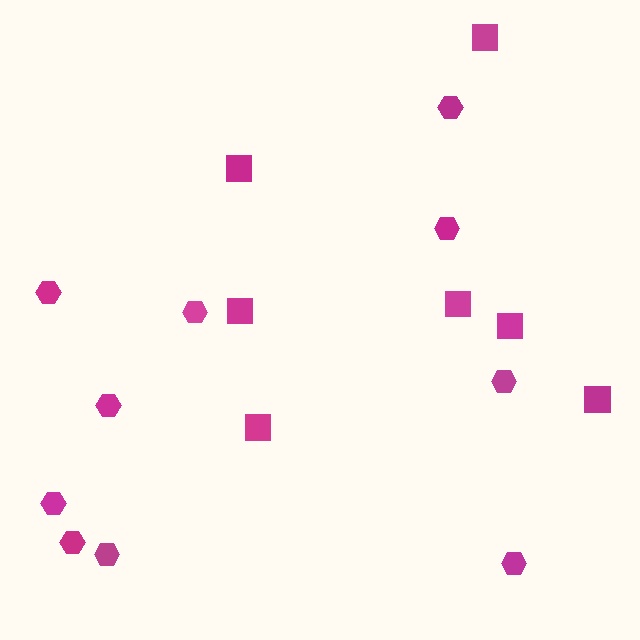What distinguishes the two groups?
There are 2 groups: one group of hexagons (10) and one group of squares (7).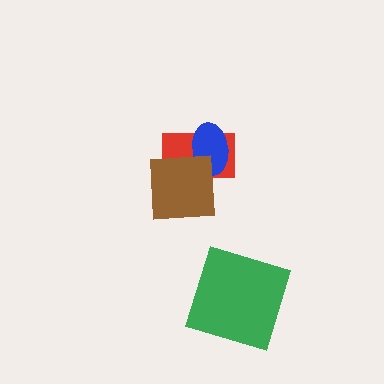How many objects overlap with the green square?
0 objects overlap with the green square.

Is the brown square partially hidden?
No, no other shape covers it.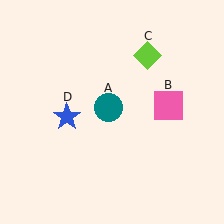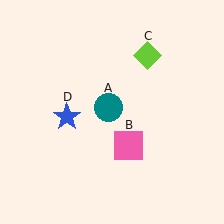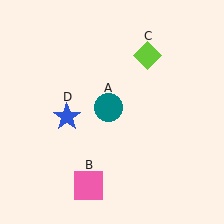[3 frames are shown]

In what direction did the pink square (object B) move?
The pink square (object B) moved down and to the left.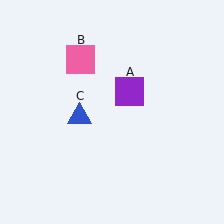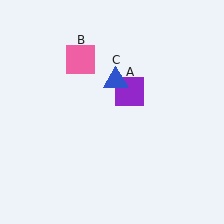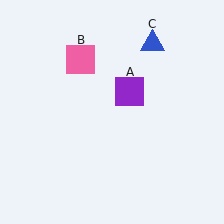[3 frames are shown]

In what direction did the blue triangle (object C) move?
The blue triangle (object C) moved up and to the right.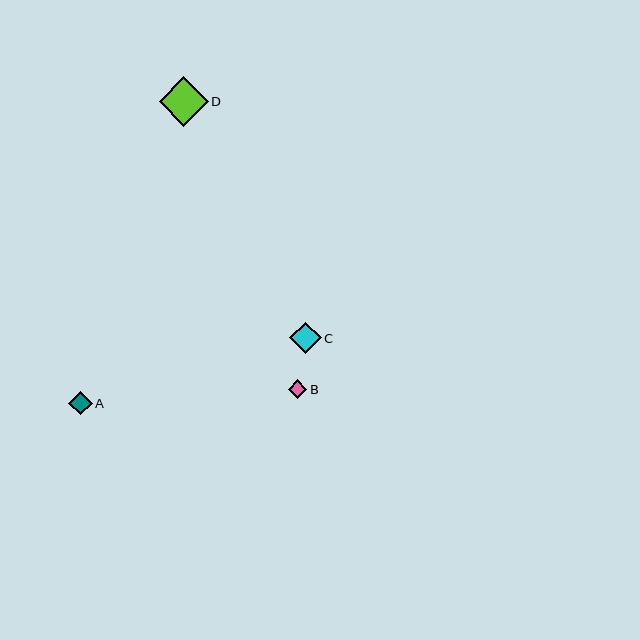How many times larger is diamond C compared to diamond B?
Diamond C is approximately 1.7 times the size of diamond B.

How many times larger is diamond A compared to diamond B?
Diamond A is approximately 1.2 times the size of diamond B.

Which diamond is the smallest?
Diamond B is the smallest with a size of approximately 19 pixels.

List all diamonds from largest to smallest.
From largest to smallest: D, C, A, B.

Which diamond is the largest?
Diamond D is the largest with a size of approximately 49 pixels.